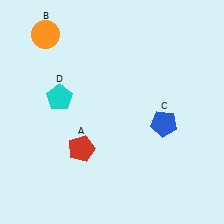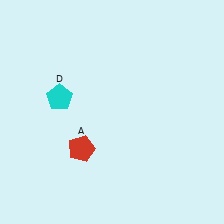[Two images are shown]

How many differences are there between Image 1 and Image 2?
There are 2 differences between the two images.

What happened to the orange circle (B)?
The orange circle (B) was removed in Image 2. It was in the top-left area of Image 1.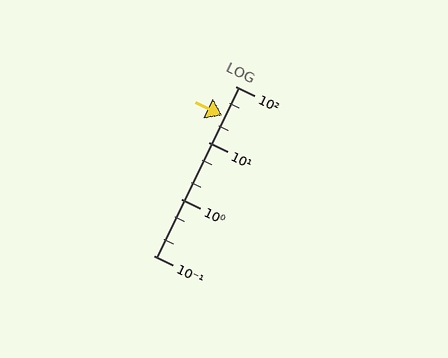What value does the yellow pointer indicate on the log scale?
The pointer indicates approximately 30.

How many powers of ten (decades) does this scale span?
The scale spans 3 decades, from 0.1 to 100.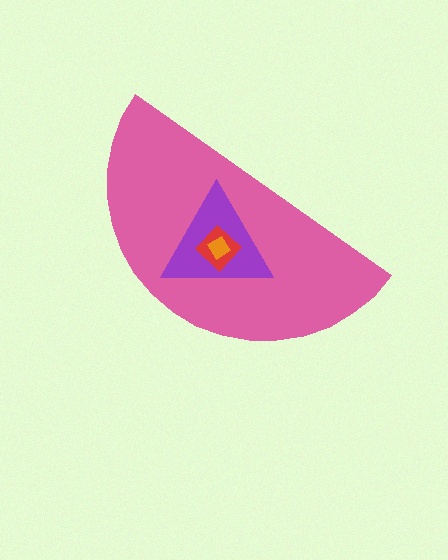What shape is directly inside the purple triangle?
The red diamond.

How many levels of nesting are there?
4.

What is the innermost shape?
The orange diamond.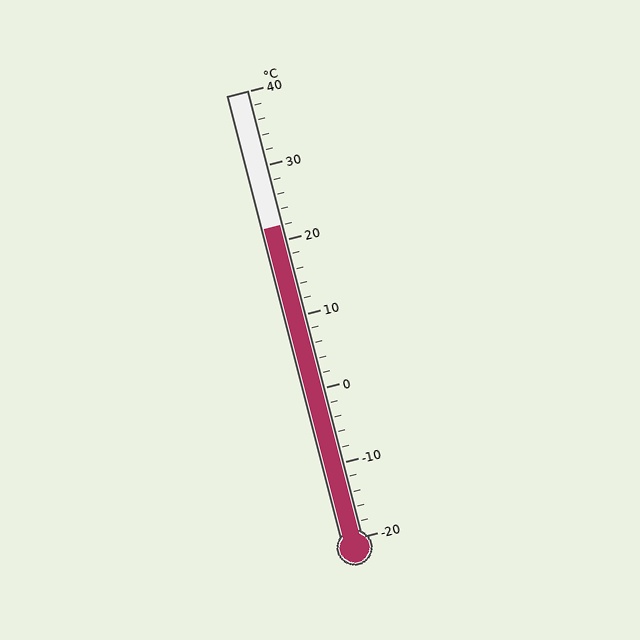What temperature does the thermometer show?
The thermometer shows approximately 22°C.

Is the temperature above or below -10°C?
The temperature is above -10°C.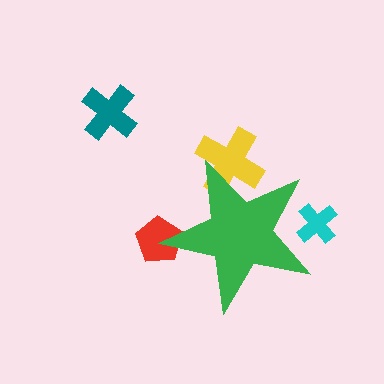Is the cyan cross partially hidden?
Yes, the cyan cross is partially hidden behind the green star.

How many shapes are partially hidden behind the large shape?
3 shapes are partially hidden.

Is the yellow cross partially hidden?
Yes, the yellow cross is partially hidden behind the green star.